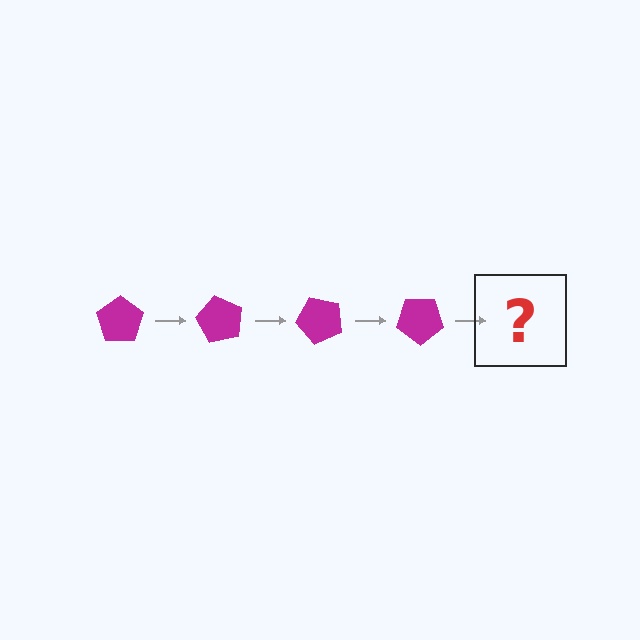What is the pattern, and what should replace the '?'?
The pattern is that the pentagon rotates 60 degrees each step. The '?' should be a magenta pentagon rotated 240 degrees.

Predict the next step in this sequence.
The next step is a magenta pentagon rotated 240 degrees.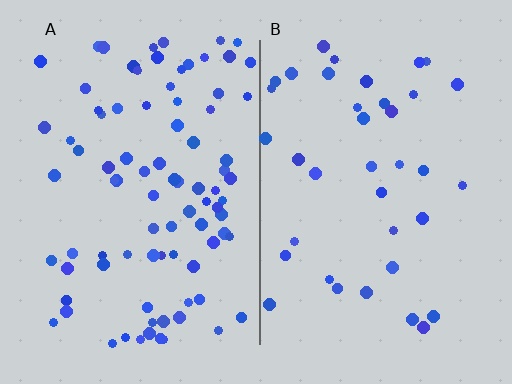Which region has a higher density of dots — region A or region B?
A (the left).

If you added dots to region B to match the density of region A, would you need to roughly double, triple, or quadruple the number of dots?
Approximately double.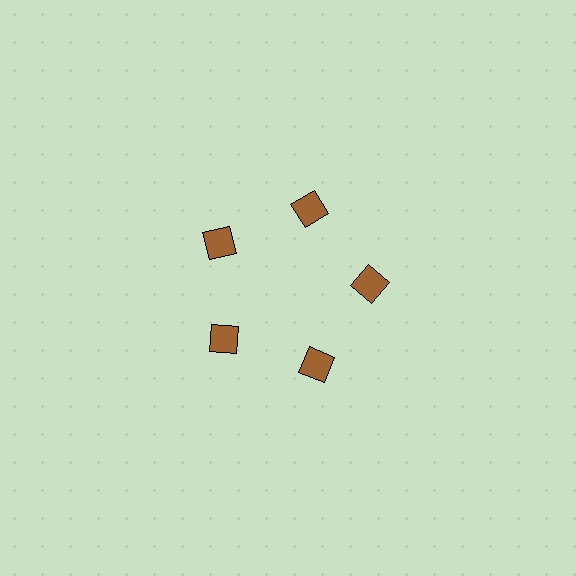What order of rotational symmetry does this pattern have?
This pattern has 5-fold rotational symmetry.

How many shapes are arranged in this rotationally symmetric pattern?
There are 5 shapes, arranged in 5 groups of 1.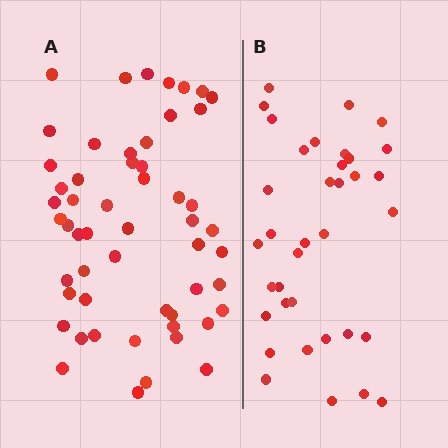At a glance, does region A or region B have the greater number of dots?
Region A (the left region) has more dots.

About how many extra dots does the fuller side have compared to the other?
Region A has approximately 20 more dots than region B.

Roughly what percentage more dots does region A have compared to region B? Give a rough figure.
About 50% more.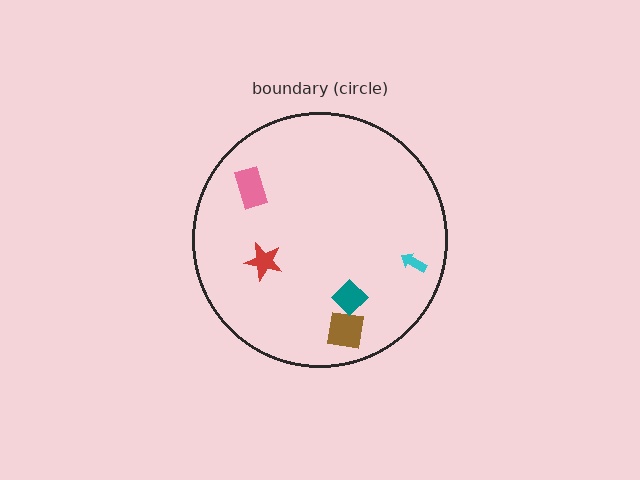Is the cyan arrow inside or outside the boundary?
Inside.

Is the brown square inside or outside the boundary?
Inside.